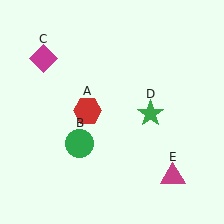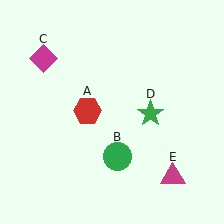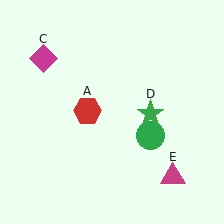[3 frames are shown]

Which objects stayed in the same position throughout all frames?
Red hexagon (object A) and magenta diamond (object C) and green star (object D) and magenta triangle (object E) remained stationary.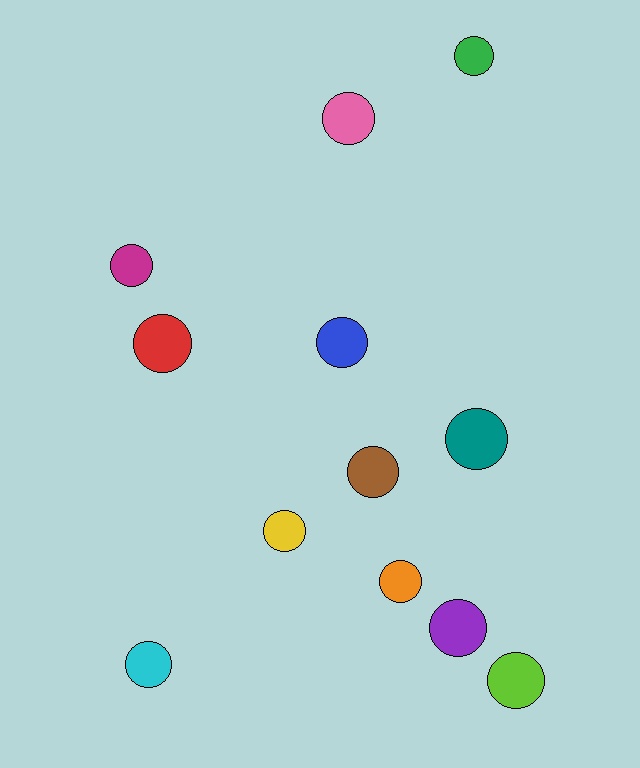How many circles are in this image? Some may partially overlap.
There are 12 circles.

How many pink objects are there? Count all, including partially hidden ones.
There is 1 pink object.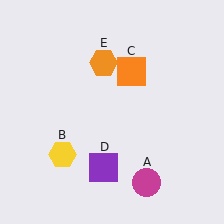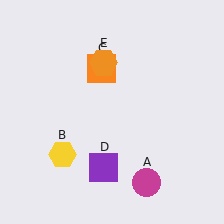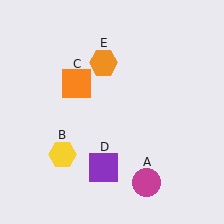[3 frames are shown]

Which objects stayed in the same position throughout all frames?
Magenta circle (object A) and yellow hexagon (object B) and purple square (object D) and orange hexagon (object E) remained stationary.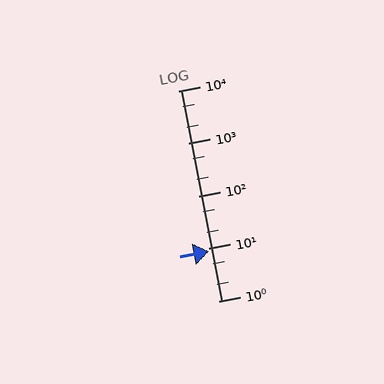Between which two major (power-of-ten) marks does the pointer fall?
The pointer is between 1 and 10.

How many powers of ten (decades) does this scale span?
The scale spans 4 decades, from 1 to 10000.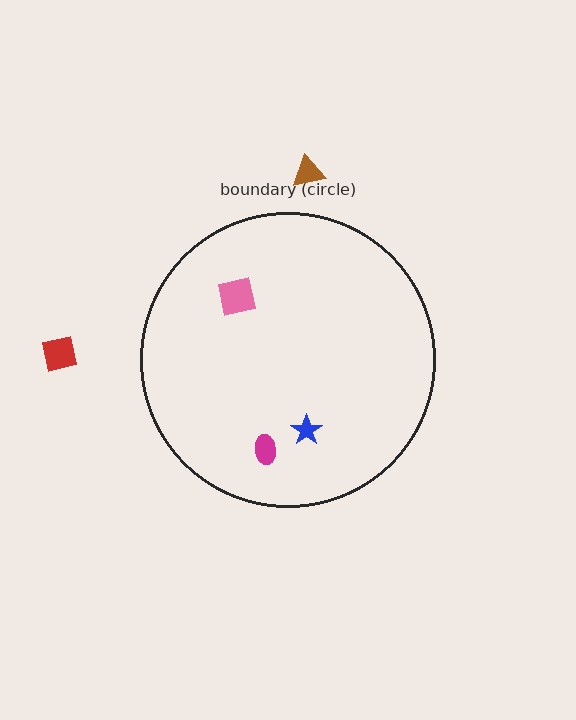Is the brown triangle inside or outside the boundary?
Outside.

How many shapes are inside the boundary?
3 inside, 2 outside.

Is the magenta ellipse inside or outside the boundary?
Inside.